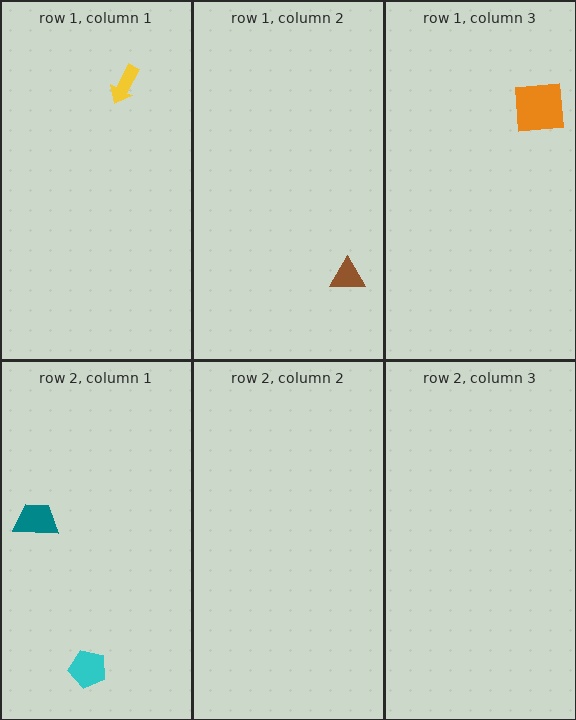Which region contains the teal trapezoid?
The row 2, column 1 region.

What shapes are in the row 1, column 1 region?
The yellow arrow.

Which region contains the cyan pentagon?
The row 2, column 1 region.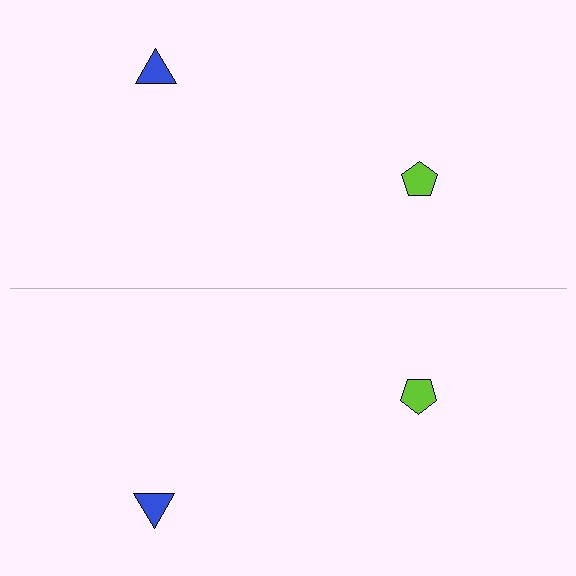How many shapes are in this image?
There are 4 shapes in this image.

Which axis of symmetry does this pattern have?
The pattern has a horizontal axis of symmetry running through the center of the image.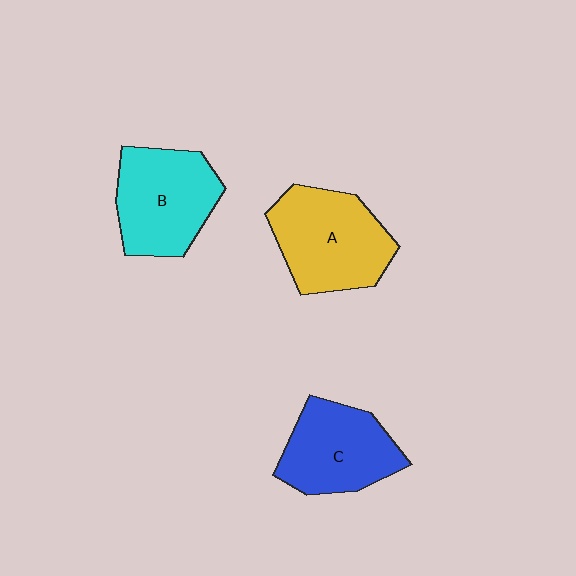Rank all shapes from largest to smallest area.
From largest to smallest: A (yellow), B (cyan), C (blue).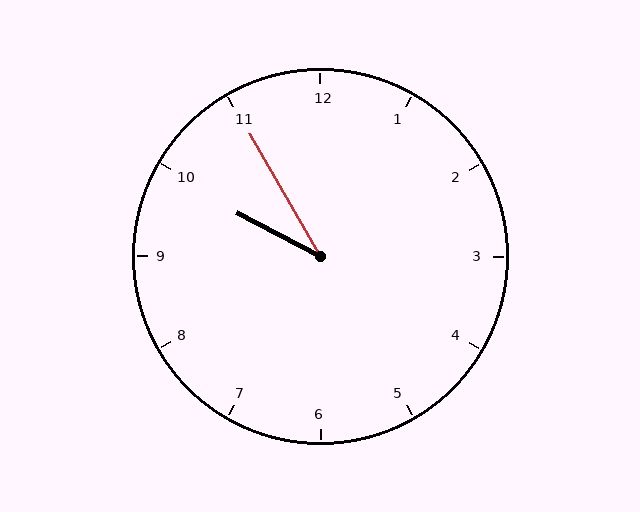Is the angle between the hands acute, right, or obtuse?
It is acute.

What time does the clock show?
9:55.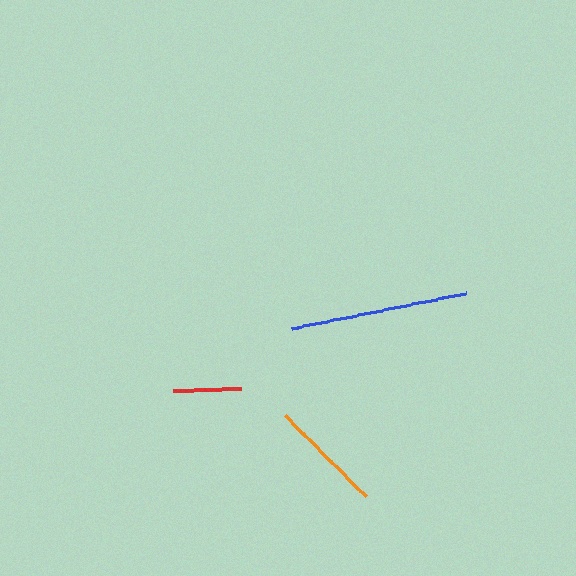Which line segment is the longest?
The blue line is the longest at approximately 178 pixels.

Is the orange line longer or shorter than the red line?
The orange line is longer than the red line.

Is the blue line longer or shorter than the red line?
The blue line is longer than the red line.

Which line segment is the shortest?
The red line is the shortest at approximately 68 pixels.